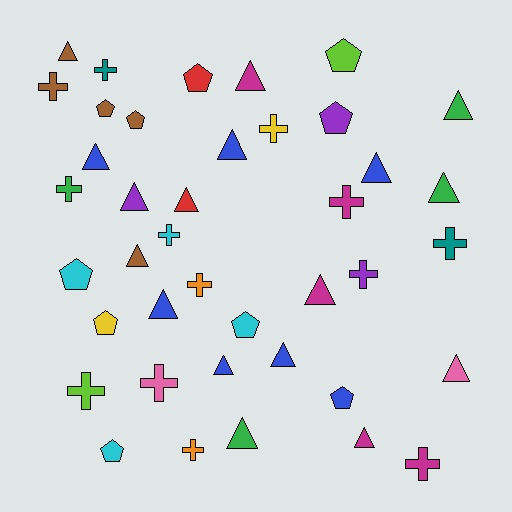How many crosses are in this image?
There are 13 crosses.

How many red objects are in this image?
There are 2 red objects.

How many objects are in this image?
There are 40 objects.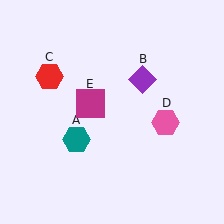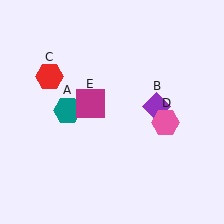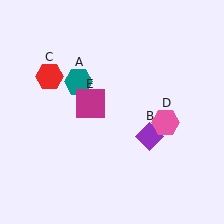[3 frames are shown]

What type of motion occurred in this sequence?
The teal hexagon (object A), purple diamond (object B) rotated clockwise around the center of the scene.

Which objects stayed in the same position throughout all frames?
Red hexagon (object C) and pink hexagon (object D) and magenta square (object E) remained stationary.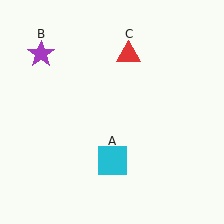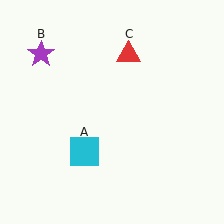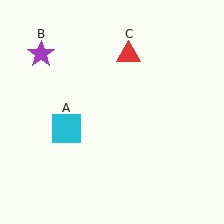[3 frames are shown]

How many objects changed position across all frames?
1 object changed position: cyan square (object A).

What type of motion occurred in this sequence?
The cyan square (object A) rotated clockwise around the center of the scene.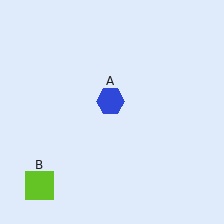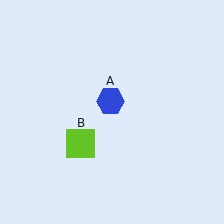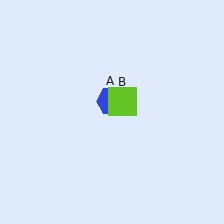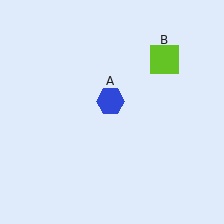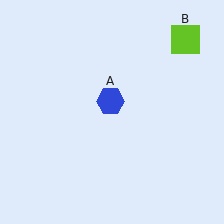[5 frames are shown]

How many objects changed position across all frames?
1 object changed position: lime square (object B).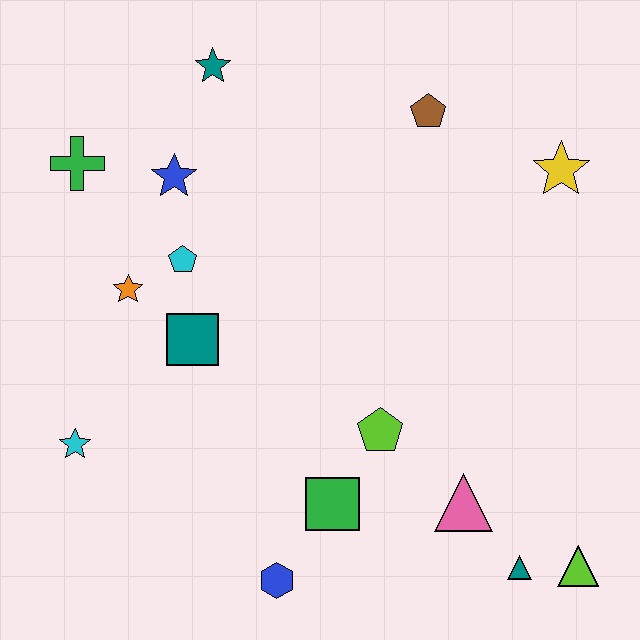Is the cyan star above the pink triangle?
Yes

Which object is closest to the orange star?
The cyan pentagon is closest to the orange star.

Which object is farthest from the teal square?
The lime triangle is farthest from the teal square.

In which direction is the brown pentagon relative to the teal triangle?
The brown pentagon is above the teal triangle.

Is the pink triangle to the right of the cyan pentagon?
Yes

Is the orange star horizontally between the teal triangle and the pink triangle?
No